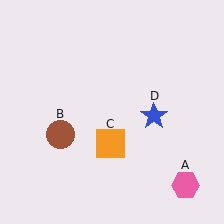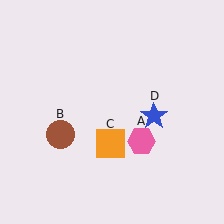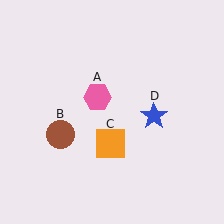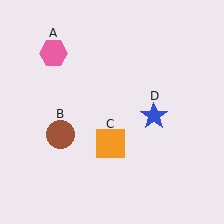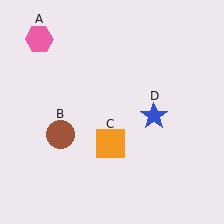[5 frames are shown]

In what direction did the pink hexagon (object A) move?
The pink hexagon (object A) moved up and to the left.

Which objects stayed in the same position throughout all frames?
Brown circle (object B) and orange square (object C) and blue star (object D) remained stationary.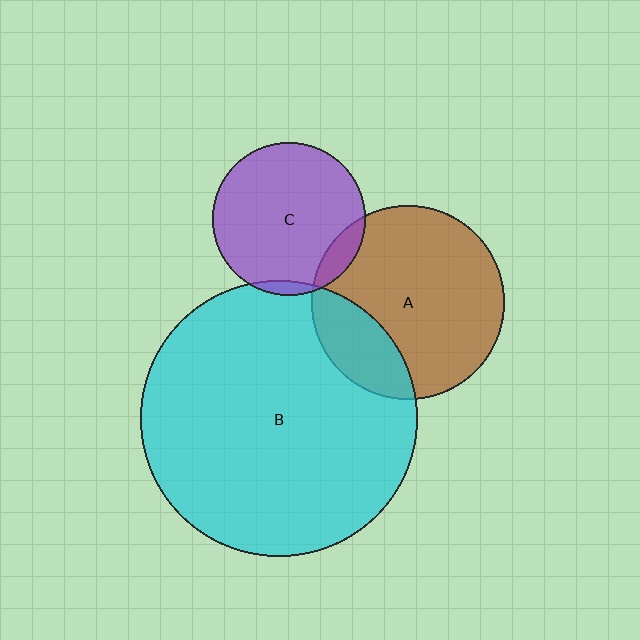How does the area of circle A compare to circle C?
Approximately 1.6 times.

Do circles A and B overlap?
Yes.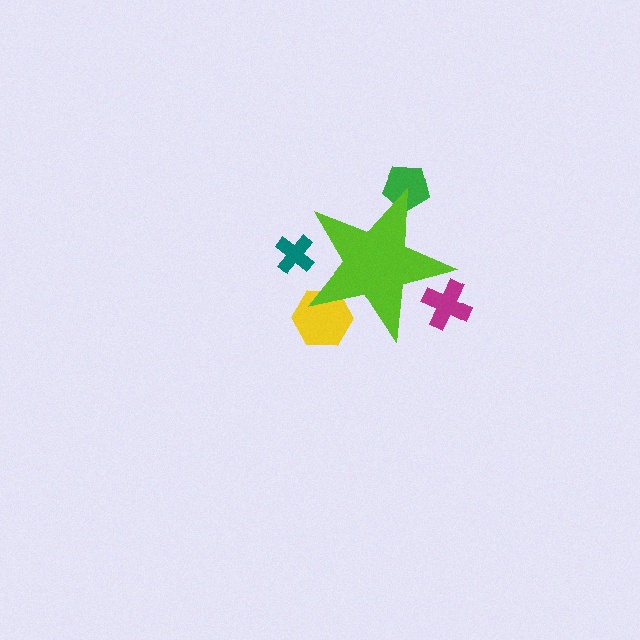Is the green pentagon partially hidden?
Yes, the green pentagon is partially hidden behind the lime star.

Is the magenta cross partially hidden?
Yes, the magenta cross is partially hidden behind the lime star.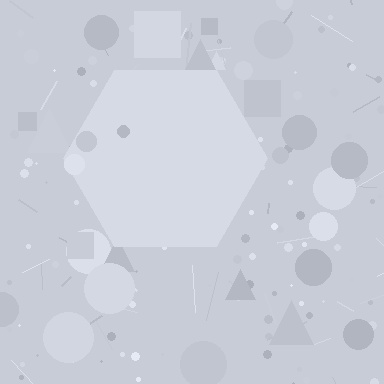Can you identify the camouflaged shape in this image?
The camouflaged shape is a hexagon.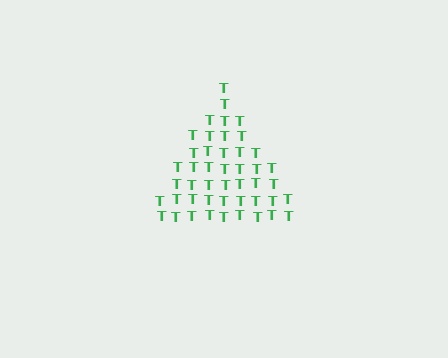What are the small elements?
The small elements are letter T's.